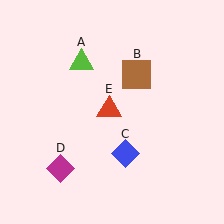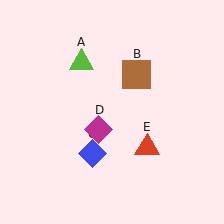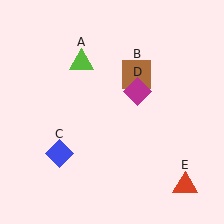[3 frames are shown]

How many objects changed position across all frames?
3 objects changed position: blue diamond (object C), magenta diamond (object D), red triangle (object E).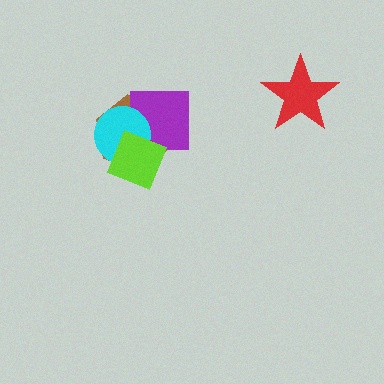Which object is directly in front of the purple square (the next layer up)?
The cyan circle is directly in front of the purple square.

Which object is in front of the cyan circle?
The lime diamond is in front of the cyan circle.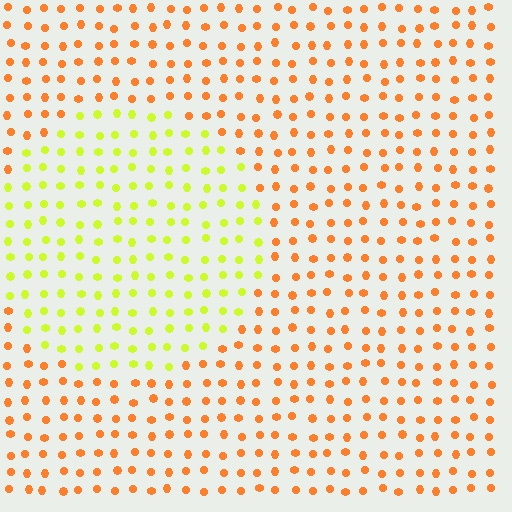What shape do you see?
I see a circle.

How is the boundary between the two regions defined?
The boundary is defined purely by a slight shift in hue (about 49 degrees). Spacing, size, and orientation are identical on both sides.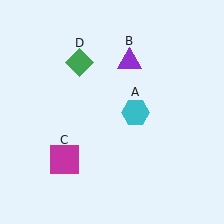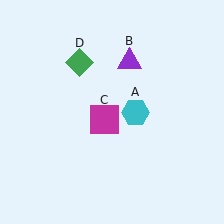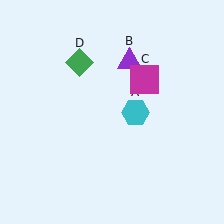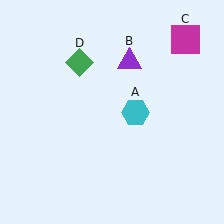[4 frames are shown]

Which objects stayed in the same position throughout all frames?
Cyan hexagon (object A) and purple triangle (object B) and green diamond (object D) remained stationary.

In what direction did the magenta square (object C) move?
The magenta square (object C) moved up and to the right.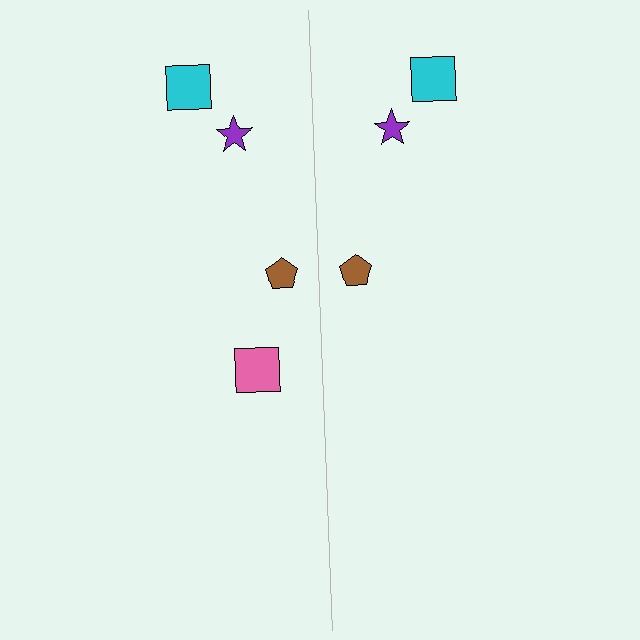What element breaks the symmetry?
A pink square is missing from the right side.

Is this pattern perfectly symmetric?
No, the pattern is not perfectly symmetric. A pink square is missing from the right side.